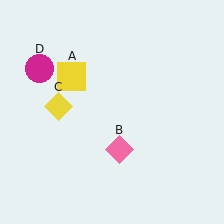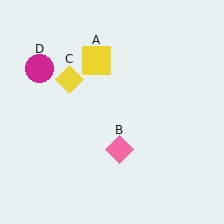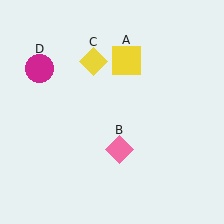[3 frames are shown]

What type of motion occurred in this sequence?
The yellow square (object A), yellow diamond (object C) rotated clockwise around the center of the scene.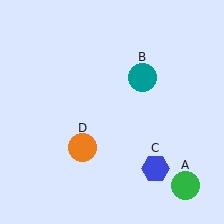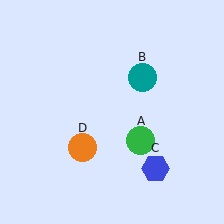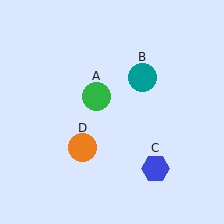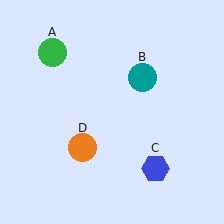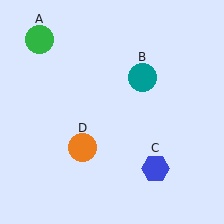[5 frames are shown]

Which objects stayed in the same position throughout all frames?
Teal circle (object B) and blue hexagon (object C) and orange circle (object D) remained stationary.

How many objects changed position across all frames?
1 object changed position: green circle (object A).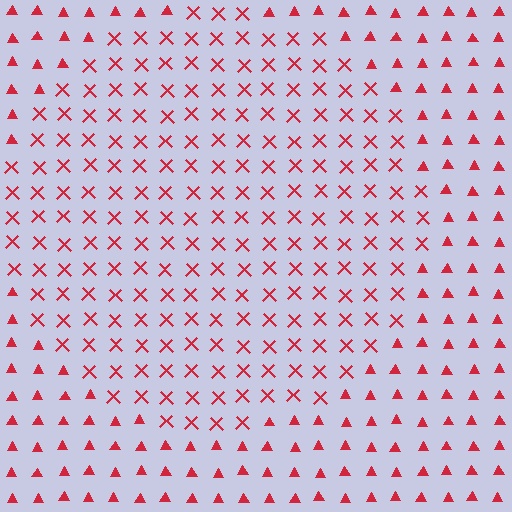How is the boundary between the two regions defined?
The boundary is defined by a change in element shape: X marks inside vs. triangles outside. All elements share the same color and spacing.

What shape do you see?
I see a circle.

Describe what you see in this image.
The image is filled with small red elements arranged in a uniform grid. A circle-shaped region contains X marks, while the surrounding area contains triangles. The boundary is defined purely by the change in element shape.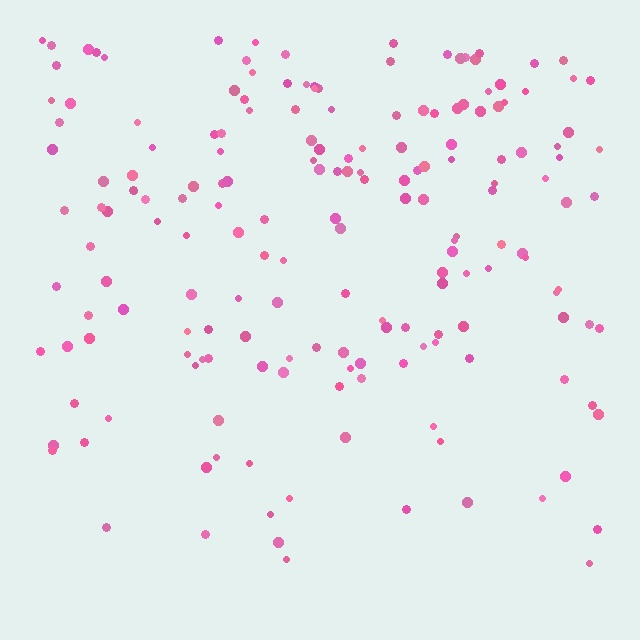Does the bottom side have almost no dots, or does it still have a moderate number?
Still a moderate number, just noticeably fewer than the top.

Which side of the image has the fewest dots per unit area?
The bottom.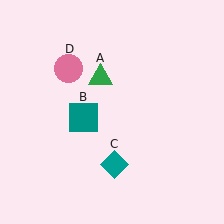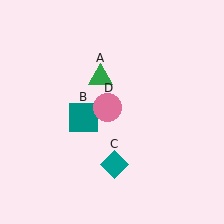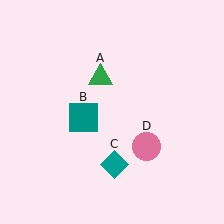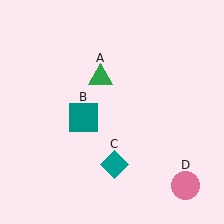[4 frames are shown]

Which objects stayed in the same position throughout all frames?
Green triangle (object A) and teal square (object B) and teal diamond (object C) remained stationary.